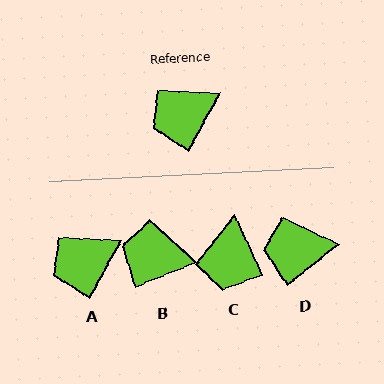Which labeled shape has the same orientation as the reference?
A.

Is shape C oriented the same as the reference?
No, it is off by about 54 degrees.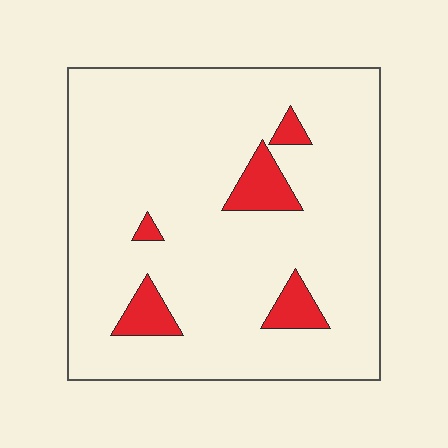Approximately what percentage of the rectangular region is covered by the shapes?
Approximately 10%.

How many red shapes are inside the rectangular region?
5.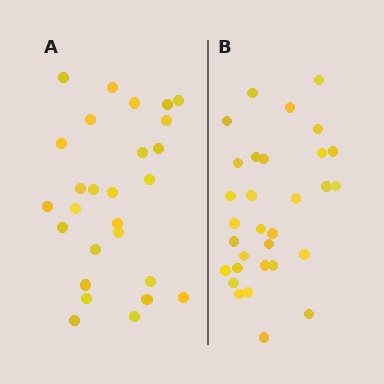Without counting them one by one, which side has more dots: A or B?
Region B (the right region) has more dots.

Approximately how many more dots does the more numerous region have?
Region B has about 4 more dots than region A.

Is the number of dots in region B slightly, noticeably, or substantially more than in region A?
Region B has only slightly more — the two regions are fairly close. The ratio is roughly 1.1 to 1.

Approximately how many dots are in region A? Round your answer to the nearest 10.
About 30 dots. (The exact count is 27, which rounds to 30.)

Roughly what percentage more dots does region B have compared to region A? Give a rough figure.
About 15% more.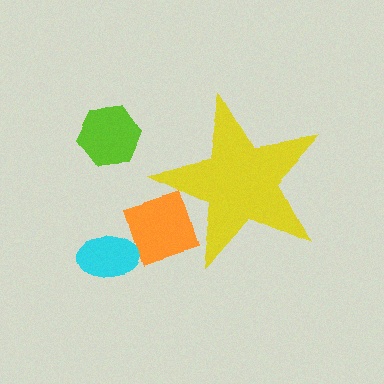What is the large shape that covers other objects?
A yellow star.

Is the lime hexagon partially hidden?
No, the lime hexagon is fully visible.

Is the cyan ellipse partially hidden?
No, the cyan ellipse is fully visible.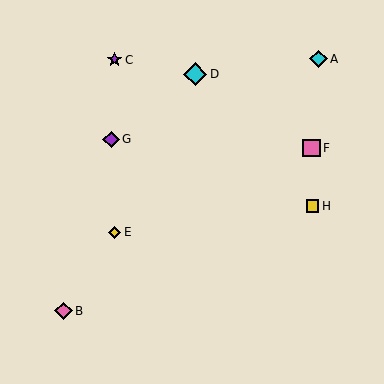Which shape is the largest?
The cyan diamond (labeled D) is the largest.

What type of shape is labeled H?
Shape H is a yellow square.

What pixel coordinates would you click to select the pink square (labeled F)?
Click at (311, 148) to select the pink square F.